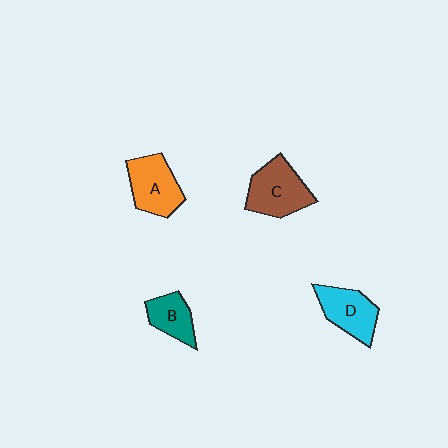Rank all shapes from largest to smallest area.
From largest to smallest: C (brown), A (orange), D (cyan), B (teal).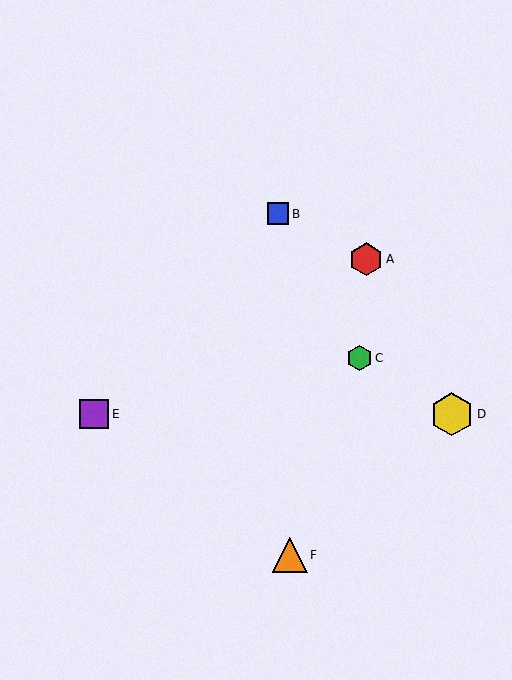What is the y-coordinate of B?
Object B is at y≈214.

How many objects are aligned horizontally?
2 objects (D, E) are aligned horizontally.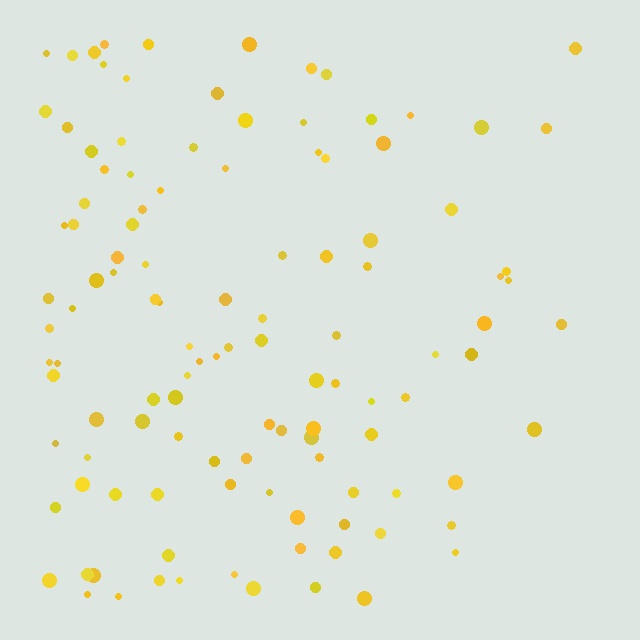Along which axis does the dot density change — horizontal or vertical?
Horizontal.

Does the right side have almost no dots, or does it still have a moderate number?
Still a moderate number, just noticeably fewer than the left.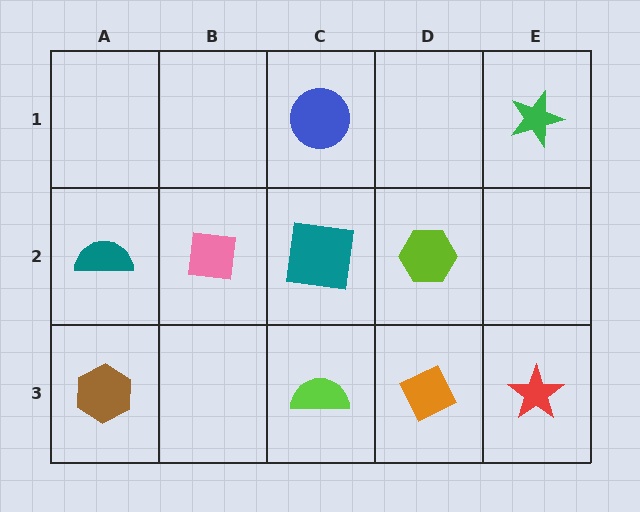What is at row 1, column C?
A blue circle.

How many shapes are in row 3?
4 shapes.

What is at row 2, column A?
A teal semicircle.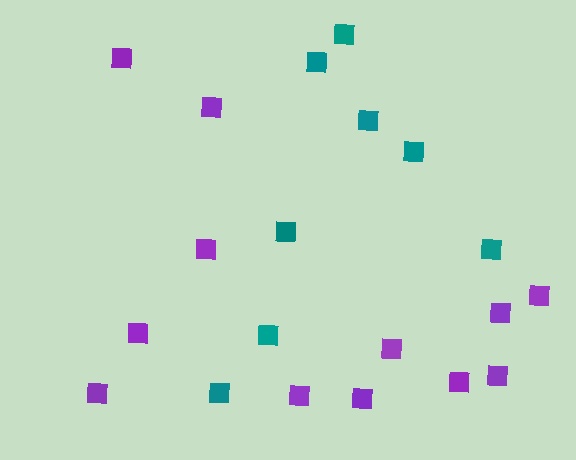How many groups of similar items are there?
There are 2 groups: one group of purple squares (12) and one group of teal squares (8).